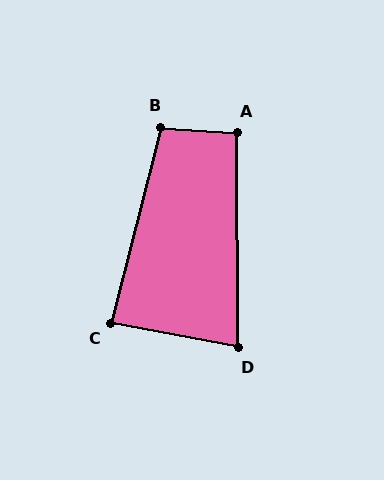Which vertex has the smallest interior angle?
D, at approximately 79 degrees.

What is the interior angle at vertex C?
Approximately 86 degrees (approximately right).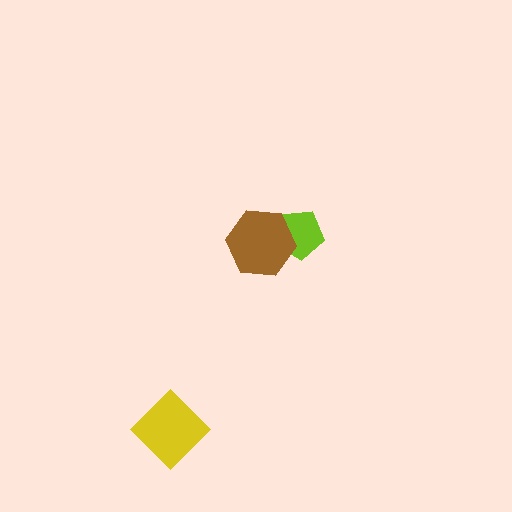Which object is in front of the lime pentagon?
The brown hexagon is in front of the lime pentagon.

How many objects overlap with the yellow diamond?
0 objects overlap with the yellow diamond.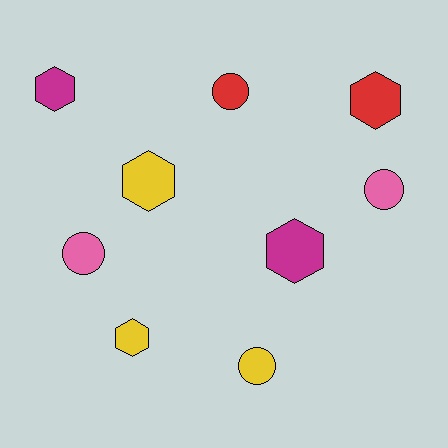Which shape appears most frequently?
Hexagon, with 5 objects.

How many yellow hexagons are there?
There are 2 yellow hexagons.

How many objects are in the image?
There are 9 objects.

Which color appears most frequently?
Yellow, with 3 objects.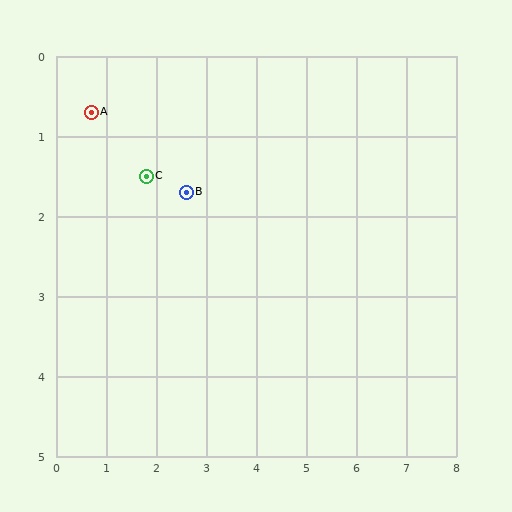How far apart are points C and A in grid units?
Points C and A are about 1.4 grid units apart.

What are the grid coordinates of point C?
Point C is at approximately (1.8, 1.5).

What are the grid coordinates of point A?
Point A is at approximately (0.7, 0.7).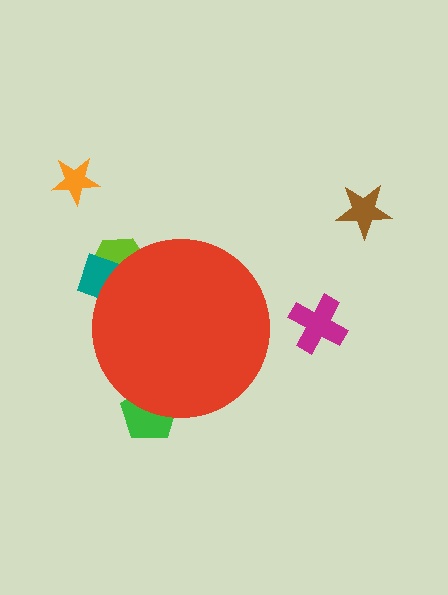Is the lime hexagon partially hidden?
Yes, the lime hexagon is partially hidden behind the red circle.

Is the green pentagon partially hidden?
Yes, the green pentagon is partially hidden behind the red circle.